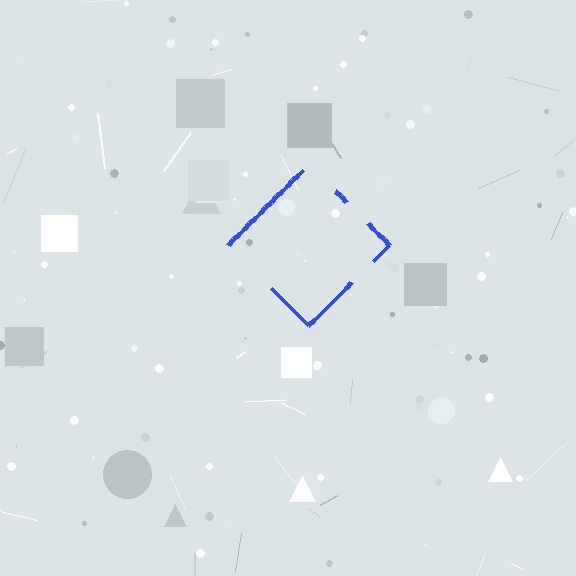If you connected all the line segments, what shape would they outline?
They would outline a diamond.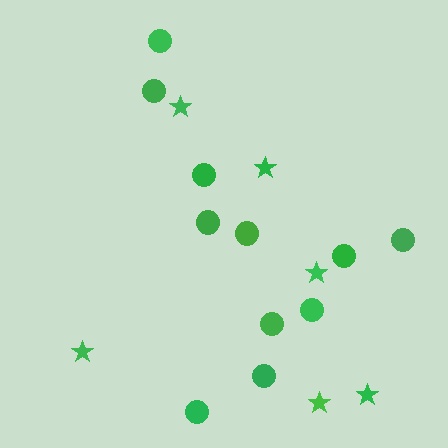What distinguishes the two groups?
There are 2 groups: one group of stars (6) and one group of circles (11).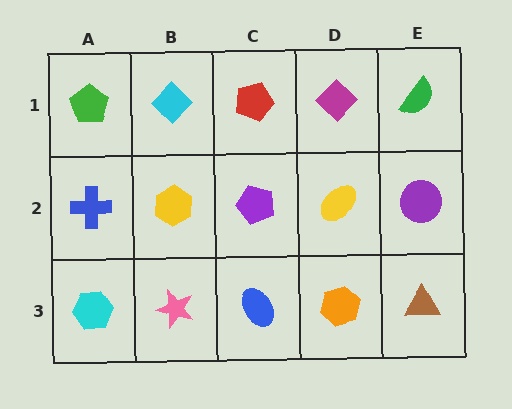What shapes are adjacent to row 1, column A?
A blue cross (row 2, column A), a cyan diamond (row 1, column B).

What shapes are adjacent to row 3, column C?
A purple pentagon (row 2, column C), a pink star (row 3, column B), an orange hexagon (row 3, column D).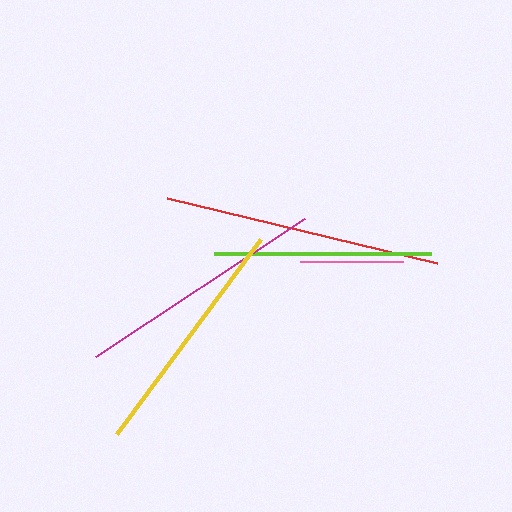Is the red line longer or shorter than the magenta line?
The red line is longer than the magenta line.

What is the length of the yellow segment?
The yellow segment is approximately 243 pixels long.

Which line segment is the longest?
The red line is the longest at approximately 278 pixels.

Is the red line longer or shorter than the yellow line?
The red line is longer than the yellow line.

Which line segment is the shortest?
The pink line is the shortest at approximately 103 pixels.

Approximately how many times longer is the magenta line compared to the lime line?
The magenta line is approximately 1.2 times the length of the lime line.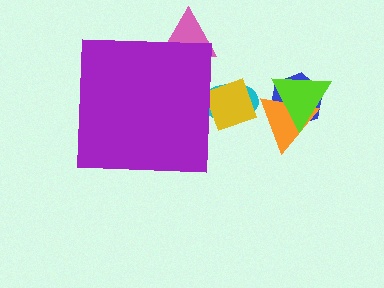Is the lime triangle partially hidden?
No, the lime triangle is fully visible.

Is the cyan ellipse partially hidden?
Yes, the cyan ellipse is partially hidden behind the purple square.